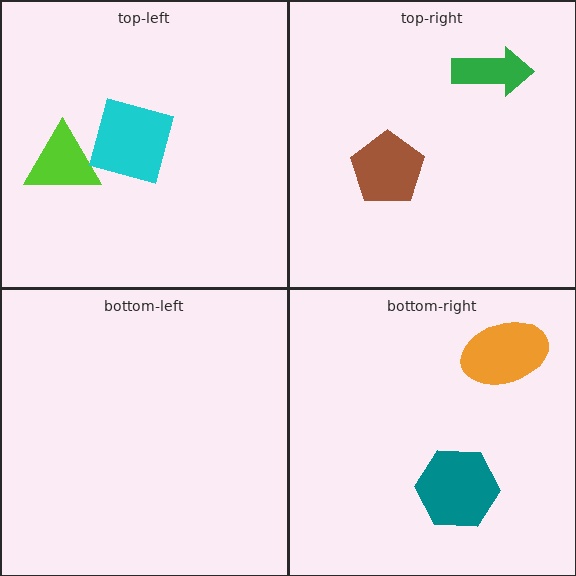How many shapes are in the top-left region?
2.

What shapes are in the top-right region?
The green arrow, the brown pentagon.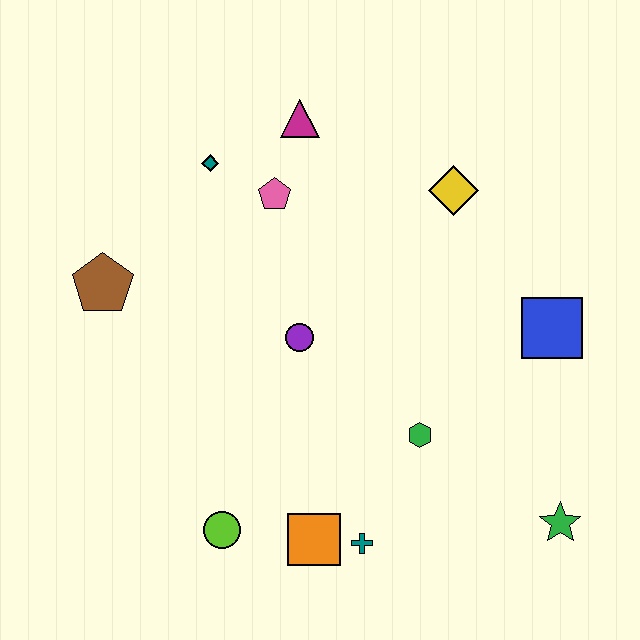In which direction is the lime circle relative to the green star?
The lime circle is to the left of the green star.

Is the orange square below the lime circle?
Yes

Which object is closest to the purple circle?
The pink pentagon is closest to the purple circle.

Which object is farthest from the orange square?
The magenta triangle is farthest from the orange square.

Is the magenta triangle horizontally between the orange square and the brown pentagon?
Yes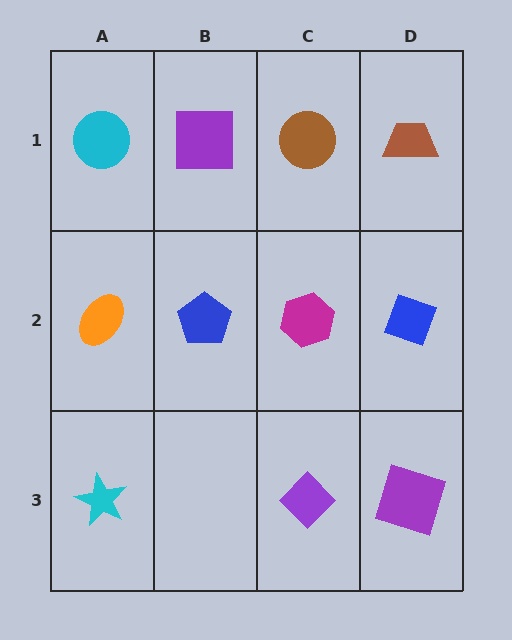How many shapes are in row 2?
4 shapes.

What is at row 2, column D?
A blue diamond.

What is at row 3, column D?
A purple square.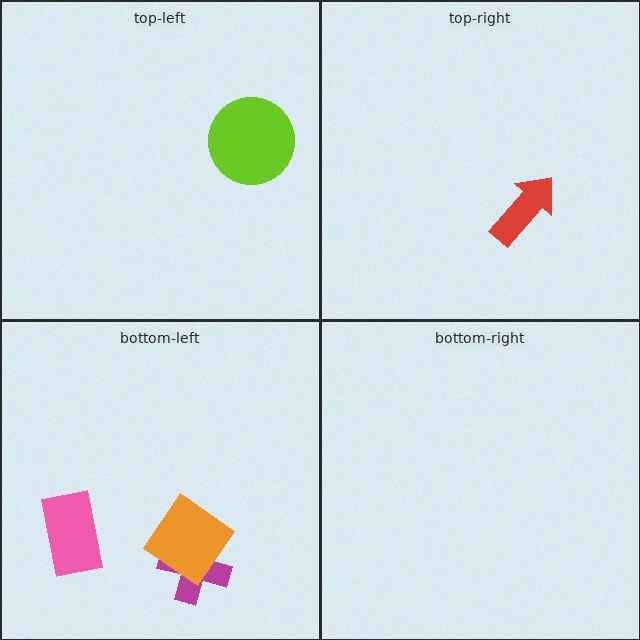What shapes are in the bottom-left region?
The magenta cross, the pink rectangle, the orange diamond.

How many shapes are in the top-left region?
1.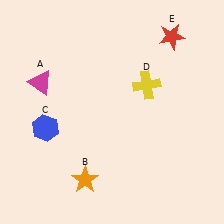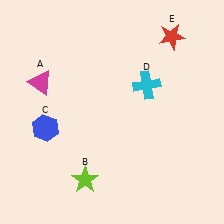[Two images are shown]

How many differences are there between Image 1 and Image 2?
There are 2 differences between the two images.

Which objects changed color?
B changed from orange to lime. D changed from yellow to cyan.